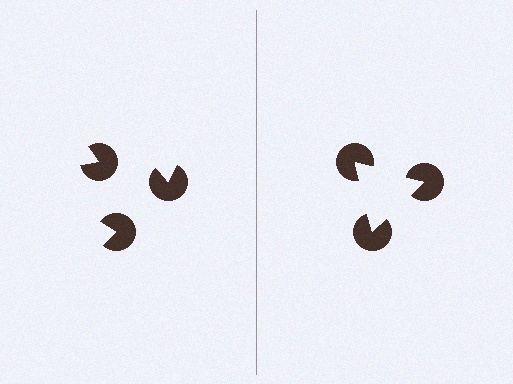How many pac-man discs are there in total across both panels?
6 — 3 on each side.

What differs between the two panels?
The pac-man discs are positioned identically on both sides; only the wedge orientations differ. On the right they align to a triangle; on the left they are misaligned.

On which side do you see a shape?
An illusory triangle appears on the right side. On the left side the wedge cuts are rotated, so no coherent shape forms.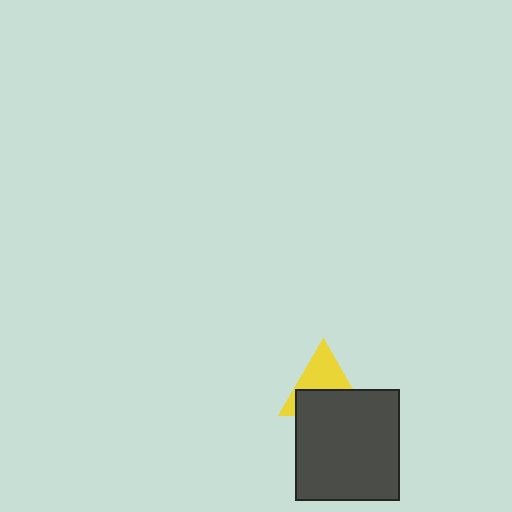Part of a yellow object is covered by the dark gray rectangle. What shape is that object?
It is a triangle.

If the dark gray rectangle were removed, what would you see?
You would see the complete yellow triangle.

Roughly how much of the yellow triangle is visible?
About half of it is visible (roughly 52%).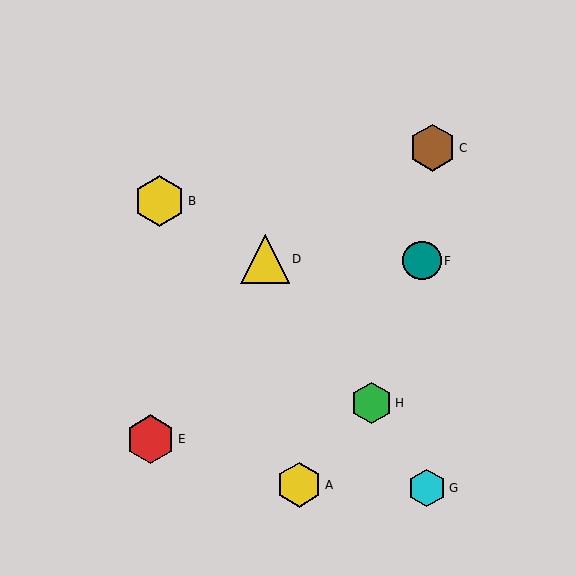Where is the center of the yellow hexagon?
The center of the yellow hexagon is at (299, 485).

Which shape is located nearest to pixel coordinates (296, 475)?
The yellow hexagon (labeled A) at (299, 485) is nearest to that location.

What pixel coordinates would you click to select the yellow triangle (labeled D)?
Click at (265, 259) to select the yellow triangle D.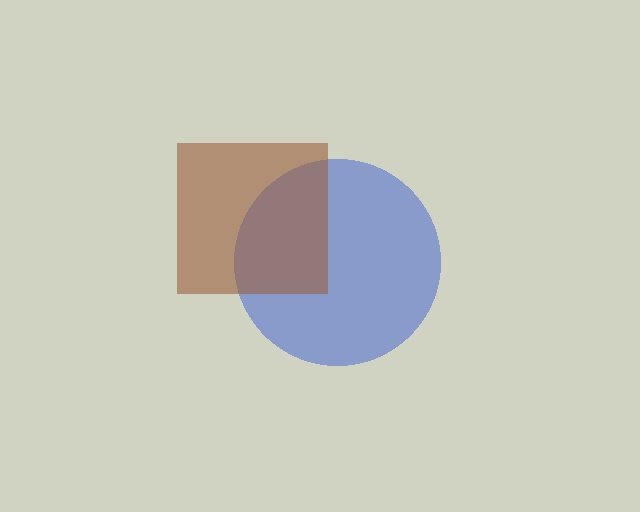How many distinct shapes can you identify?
There are 2 distinct shapes: a blue circle, a brown square.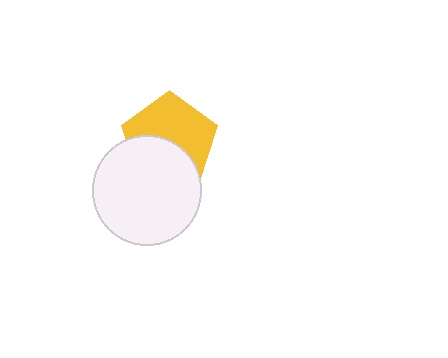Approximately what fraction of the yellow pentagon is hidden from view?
Roughly 42% of the yellow pentagon is hidden behind the white circle.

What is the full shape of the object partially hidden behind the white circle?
The partially hidden object is a yellow pentagon.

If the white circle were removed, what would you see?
You would see the complete yellow pentagon.